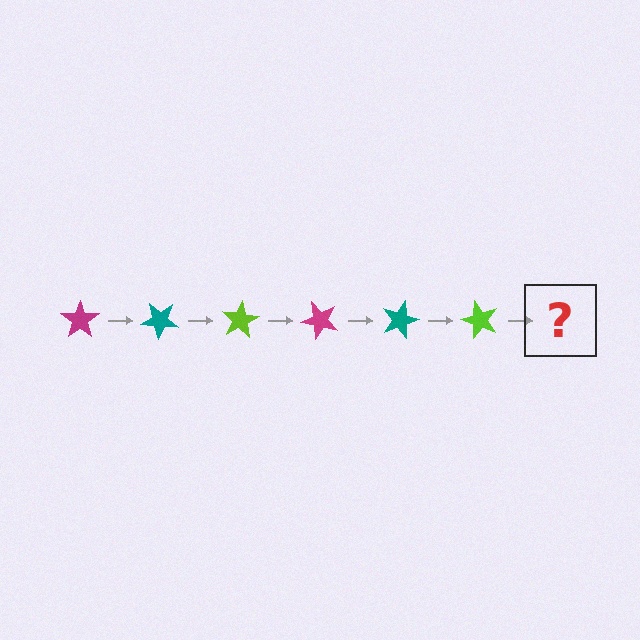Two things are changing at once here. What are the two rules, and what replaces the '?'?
The two rules are that it rotates 40 degrees each step and the color cycles through magenta, teal, and lime. The '?' should be a magenta star, rotated 240 degrees from the start.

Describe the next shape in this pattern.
It should be a magenta star, rotated 240 degrees from the start.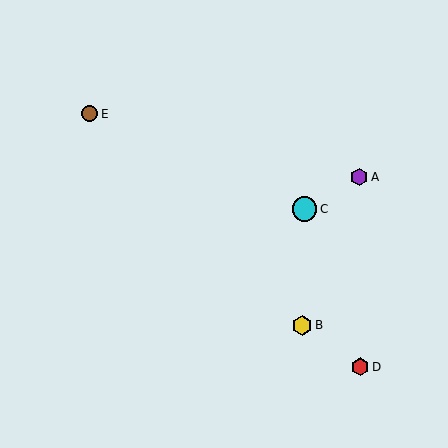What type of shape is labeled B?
Shape B is a yellow hexagon.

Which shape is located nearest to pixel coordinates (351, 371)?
The red hexagon (labeled D) at (360, 367) is nearest to that location.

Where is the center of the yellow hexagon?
The center of the yellow hexagon is at (302, 325).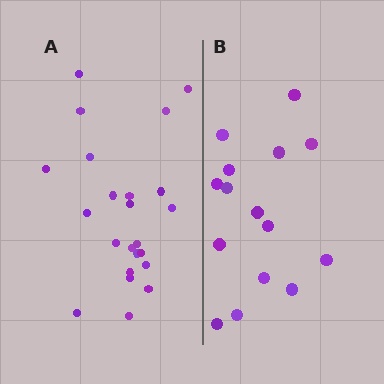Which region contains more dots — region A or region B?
Region A (the left region) has more dots.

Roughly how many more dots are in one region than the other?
Region A has roughly 8 or so more dots than region B.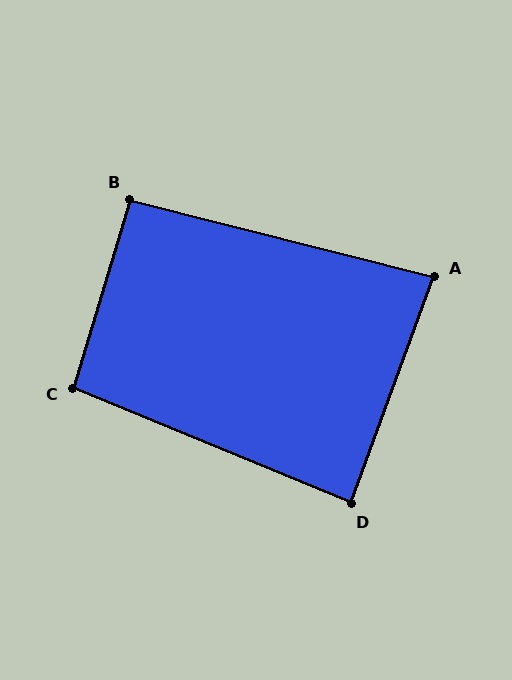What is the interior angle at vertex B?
Approximately 92 degrees (approximately right).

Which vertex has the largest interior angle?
C, at approximately 96 degrees.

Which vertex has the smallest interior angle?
A, at approximately 84 degrees.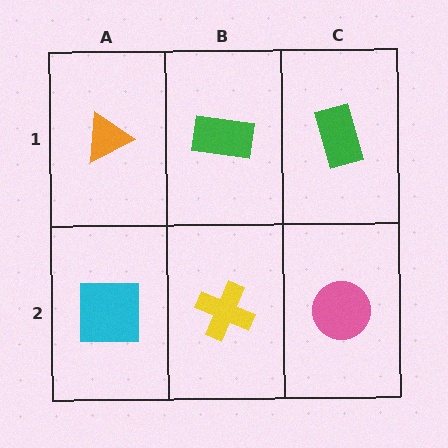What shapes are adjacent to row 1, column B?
A yellow cross (row 2, column B), an orange triangle (row 1, column A), a green rectangle (row 1, column C).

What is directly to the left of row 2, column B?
A cyan square.